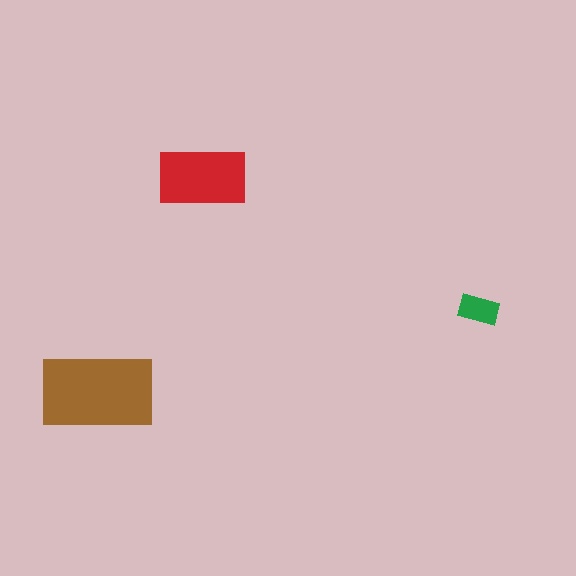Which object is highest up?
The red rectangle is topmost.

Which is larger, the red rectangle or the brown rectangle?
The brown one.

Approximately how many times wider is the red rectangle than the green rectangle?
About 2 times wider.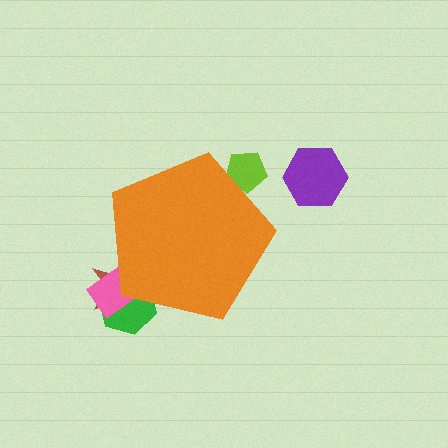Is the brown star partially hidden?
Yes, the brown star is partially hidden behind the orange pentagon.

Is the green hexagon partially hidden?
Yes, the green hexagon is partially hidden behind the orange pentagon.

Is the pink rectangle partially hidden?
Yes, the pink rectangle is partially hidden behind the orange pentagon.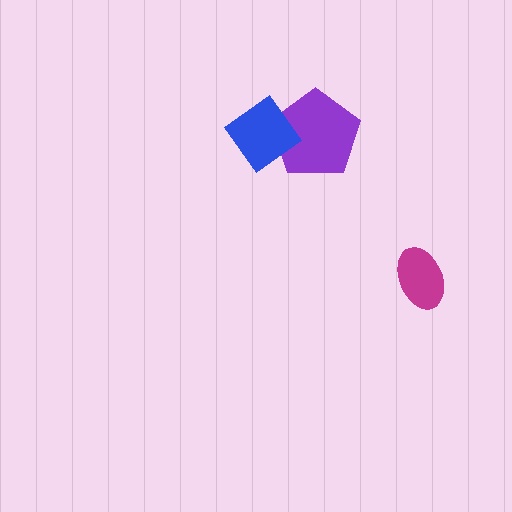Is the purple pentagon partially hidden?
Yes, it is partially covered by another shape.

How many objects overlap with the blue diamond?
1 object overlaps with the blue diamond.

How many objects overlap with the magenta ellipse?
0 objects overlap with the magenta ellipse.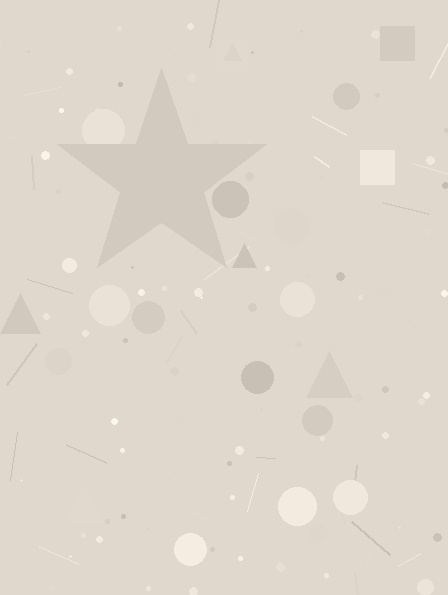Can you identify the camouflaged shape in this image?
The camouflaged shape is a star.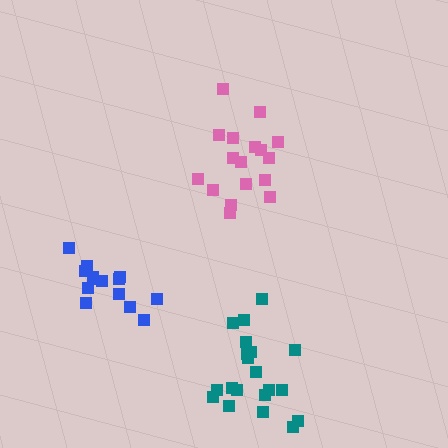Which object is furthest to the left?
The blue cluster is leftmost.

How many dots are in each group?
Group 1: 17 dots, Group 2: 15 dots, Group 3: 20 dots (52 total).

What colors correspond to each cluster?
The clusters are colored: pink, blue, teal.